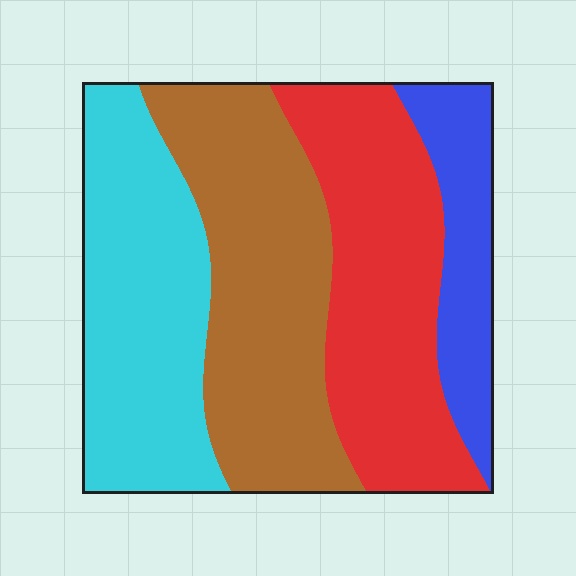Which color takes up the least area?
Blue, at roughly 15%.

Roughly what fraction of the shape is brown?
Brown takes up about one third (1/3) of the shape.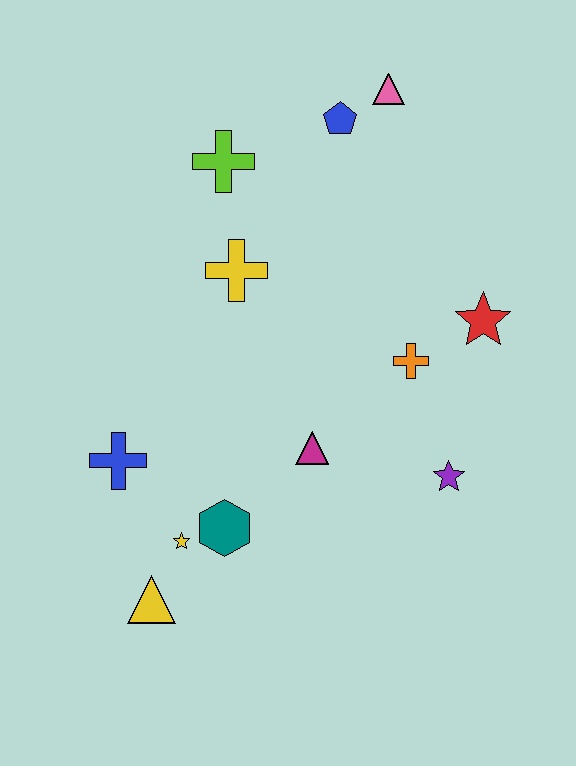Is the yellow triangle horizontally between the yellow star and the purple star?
No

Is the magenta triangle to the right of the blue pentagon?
No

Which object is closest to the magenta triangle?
The teal hexagon is closest to the magenta triangle.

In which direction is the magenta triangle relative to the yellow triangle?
The magenta triangle is to the right of the yellow triangle.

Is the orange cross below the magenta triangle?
No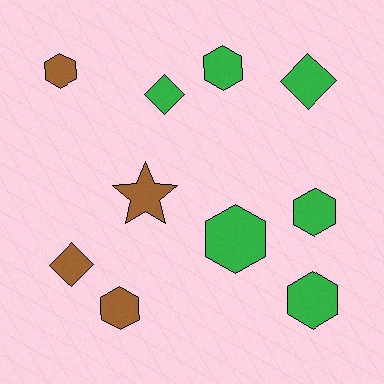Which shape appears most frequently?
Hexagon, with 6 objects.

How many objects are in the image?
There are 10 objects.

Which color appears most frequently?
Green, with 6 objects.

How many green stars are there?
There are no green stars.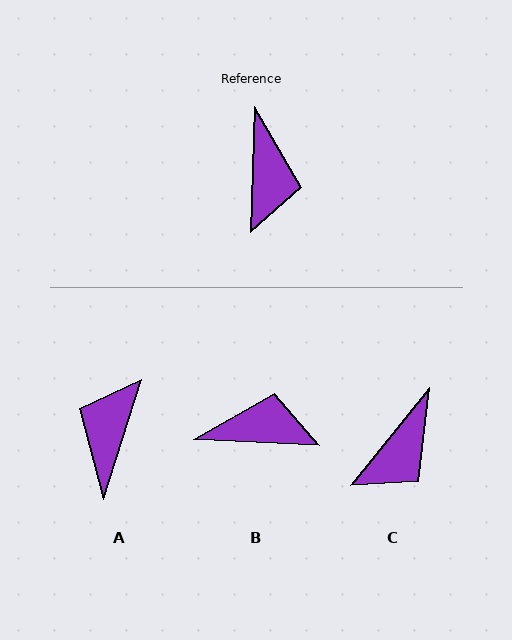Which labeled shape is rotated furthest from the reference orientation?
A, about 165 degrees away.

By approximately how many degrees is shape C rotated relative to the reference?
Approximately 37 degrees clockwise.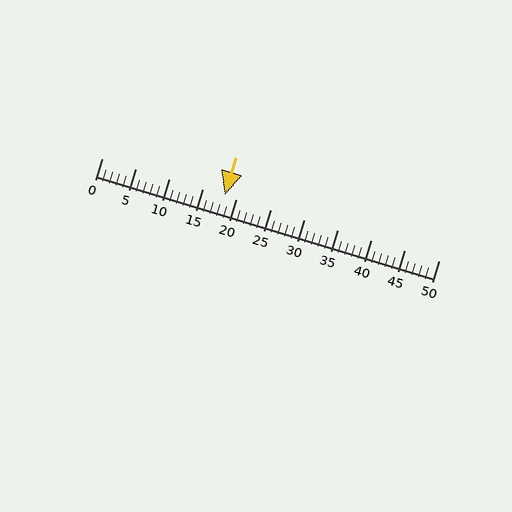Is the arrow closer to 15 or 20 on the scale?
The arrow is closer to 20.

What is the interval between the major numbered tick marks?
The major tick marks are spaced 5 units apart.